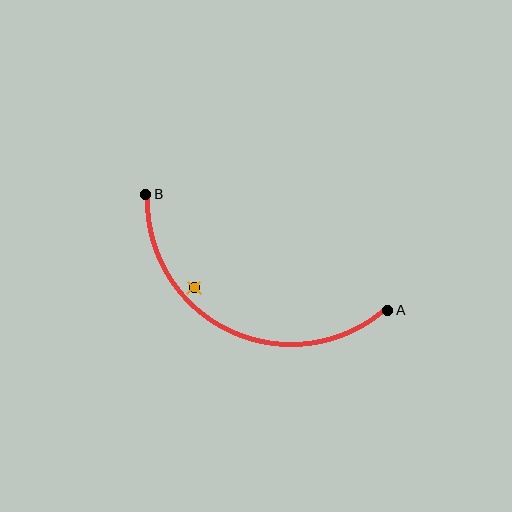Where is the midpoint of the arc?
The arc midpoint is the point on the curve farthest from the straight line joining A and B. It sits below that line.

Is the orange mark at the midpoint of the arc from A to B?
No — the orange mark does not lie on the arc at all. It sits slightly inside the curve.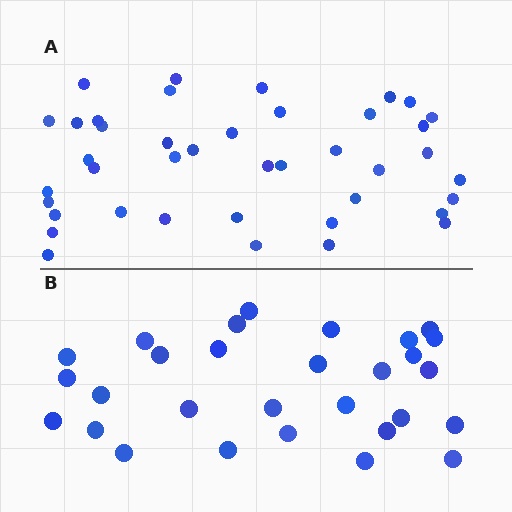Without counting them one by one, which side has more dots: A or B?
Region A (the top region) has more dots.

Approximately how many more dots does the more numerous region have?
Region A has roughly 12 or so more dots than region B.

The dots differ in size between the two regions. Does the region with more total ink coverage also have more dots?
No. Region B has more total ink coverage because its dots are larger, but region A actually contains more individual dots. Total area can be misleading — the number of items is what matters here.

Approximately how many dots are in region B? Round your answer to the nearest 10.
About 30 dots. (The exact count is 29, which rounds to 30.)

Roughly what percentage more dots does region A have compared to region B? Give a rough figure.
About 40% more.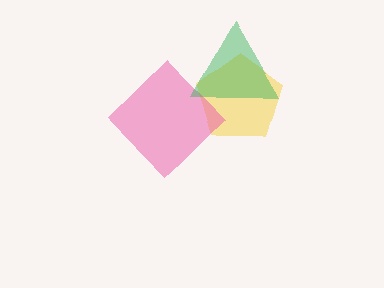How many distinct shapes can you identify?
There are 3 distinct shapes: a yellow pentagon, a pink diamond, a green triangle.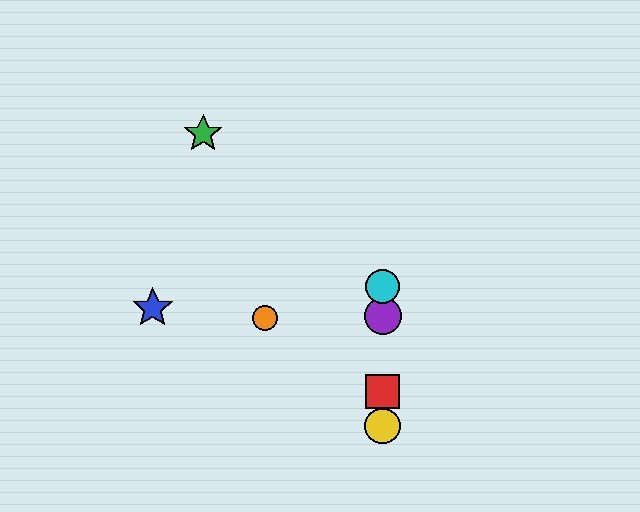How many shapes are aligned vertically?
4 shapes (the red square, the yellow circle, the purple circle, the cyan circle) are aligned vertically.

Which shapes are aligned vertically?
The red square, the yellow circle, the purple circle, the cyan circle are aligned vertically.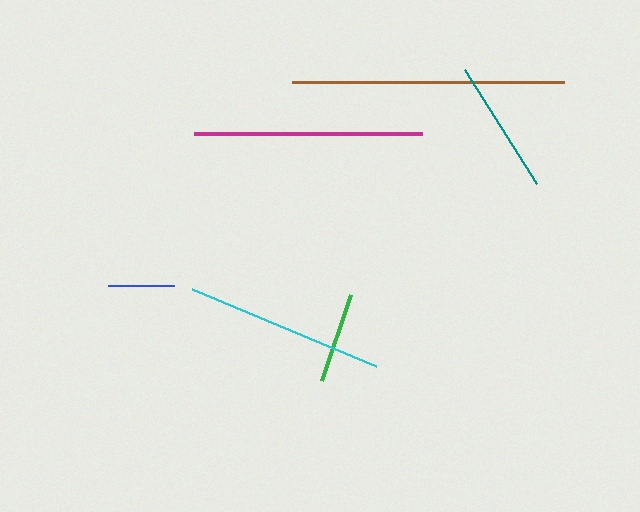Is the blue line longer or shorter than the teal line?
The teal line is longer than the blue line.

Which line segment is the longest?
The brown line is the longest at approximately 272 pixels.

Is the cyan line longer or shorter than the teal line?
The cyan line is longer than the teal line.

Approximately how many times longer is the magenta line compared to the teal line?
The magenta line is approximately 1.7 times the length of the teal line.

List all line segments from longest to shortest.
From longest to shortest: brown, magenta, cyan, teal, green, blue.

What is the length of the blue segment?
The blue segment is approximately 65 pixels long.